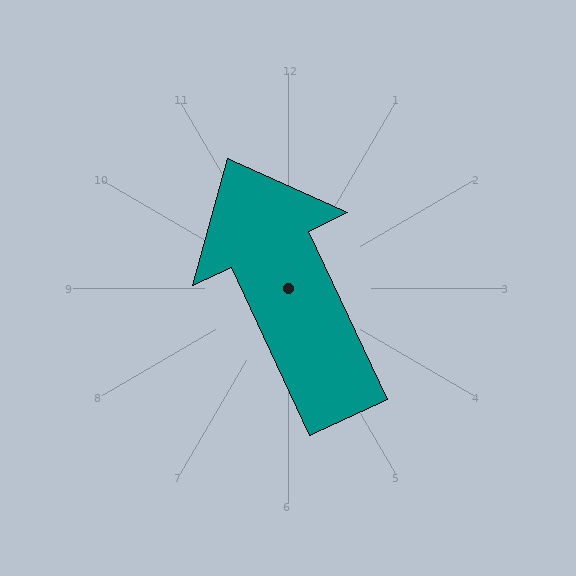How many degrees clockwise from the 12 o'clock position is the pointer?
Approximately 335 degrees.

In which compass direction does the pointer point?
Northwest.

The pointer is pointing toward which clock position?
Roughly 11 o'clock.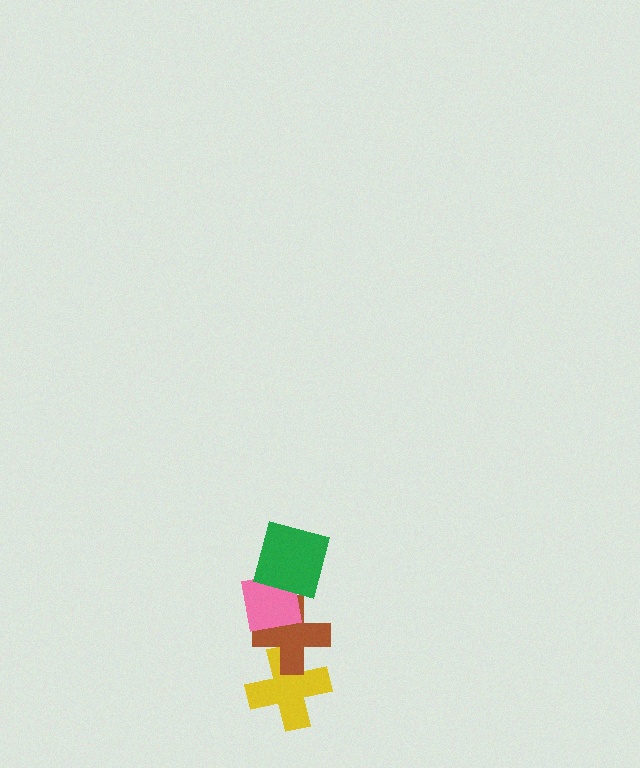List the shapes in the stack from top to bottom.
From top to bottom: the green square, the pink square, the brown cross, the yellow cross.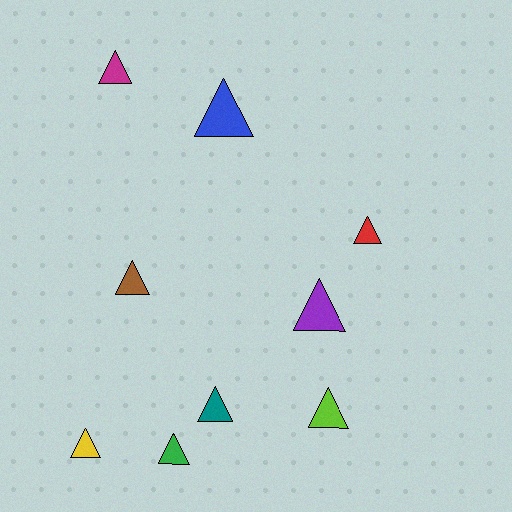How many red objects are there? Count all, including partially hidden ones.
There is 1 red object.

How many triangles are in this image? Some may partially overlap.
There are 9 triangles.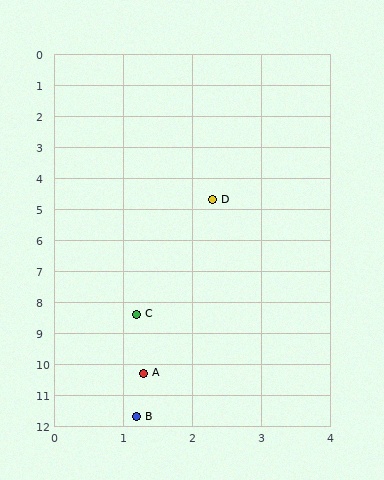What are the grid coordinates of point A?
Point A is at approximately (1.3, 10.3).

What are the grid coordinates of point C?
Point C is at approximately (1.2, 8.4).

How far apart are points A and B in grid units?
Points A and B are about 1.4 grid units apart.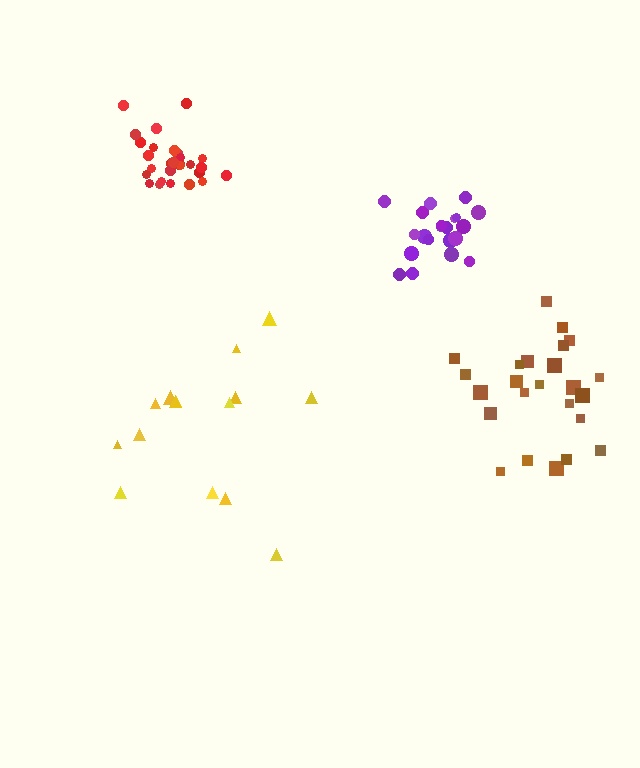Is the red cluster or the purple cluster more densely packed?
Red.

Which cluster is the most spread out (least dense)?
Yellow.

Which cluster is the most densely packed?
Red.